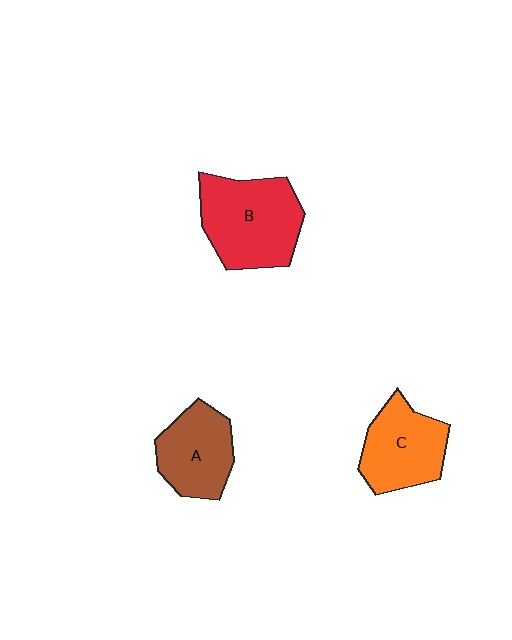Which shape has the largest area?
Shape B (red).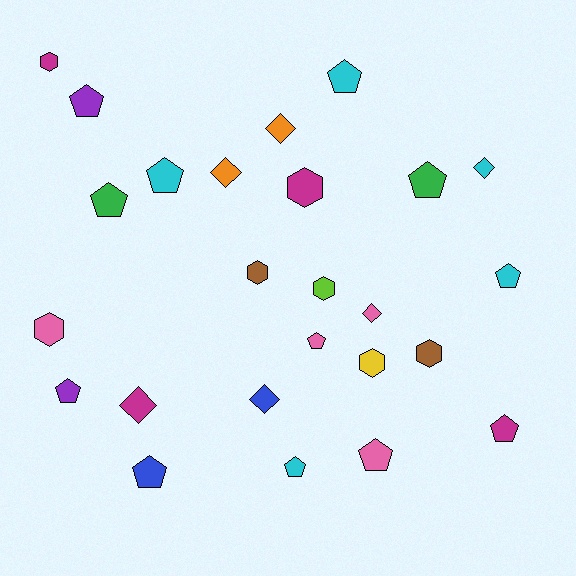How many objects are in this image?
There are 25 objects.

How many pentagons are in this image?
There are 12 pentagons.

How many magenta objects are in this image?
There are 4 magenta objects.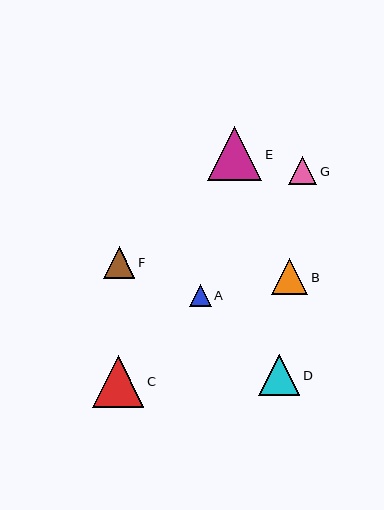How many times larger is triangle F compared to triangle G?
Triangle F is approximately 1.1 times the size of triangle G.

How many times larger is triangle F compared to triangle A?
Triangle F is approximately 1.4 times the size of triangle A.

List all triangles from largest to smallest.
From largest to smallest: E, C, D, B, F, G, A.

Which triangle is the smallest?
Triangle A is the smallest with a size of approximately 22 pixels.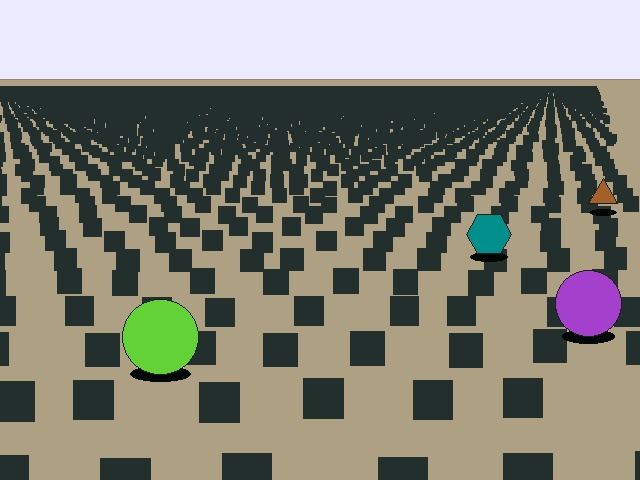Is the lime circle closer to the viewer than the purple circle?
Yes. The lime circle is closer — you can tell from the texture gradient: the ground texture is coarser near it.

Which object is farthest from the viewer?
The brown triangle is farthest from the viewer. It appears smaller and the ground texture around it is denser.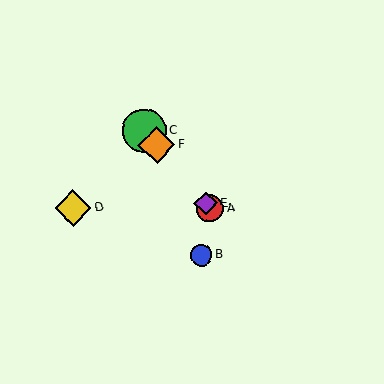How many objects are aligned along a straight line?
4 objects (A, C, E, F) are aligned along a straight line.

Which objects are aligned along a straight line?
Objects A, C, E, F are aligned along a straight line.